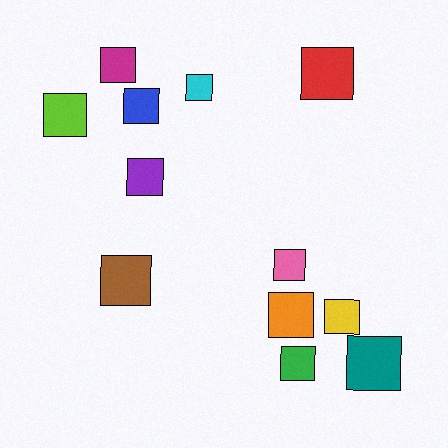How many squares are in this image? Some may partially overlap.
There are 12 squares.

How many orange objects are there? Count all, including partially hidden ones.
There is 1 orange object.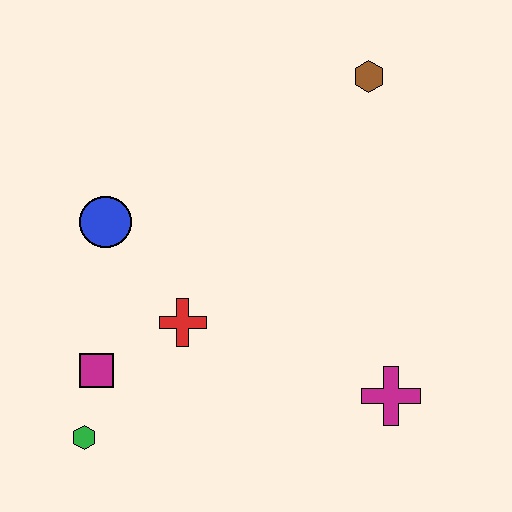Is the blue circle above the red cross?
Yes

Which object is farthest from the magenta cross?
The blue circle is farthest from the magenta cross.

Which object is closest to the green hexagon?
The magenta square is closest to the green hexagon.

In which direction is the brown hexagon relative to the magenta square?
The brown hexagon is above the magenta square.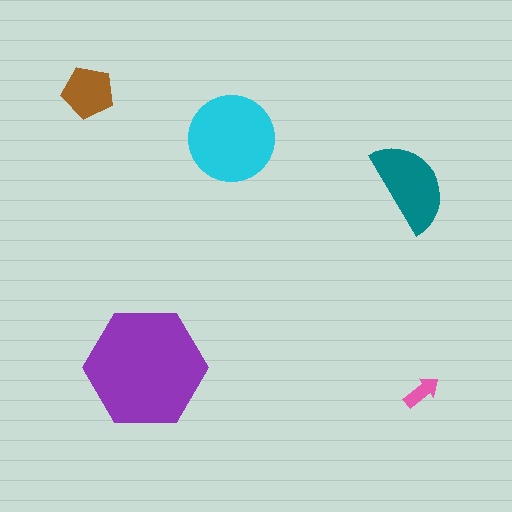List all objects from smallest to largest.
The pink arrow, the brown pentagon, the teal semicircle, the cyan circle, the purple hexagon.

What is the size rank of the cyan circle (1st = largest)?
2nd.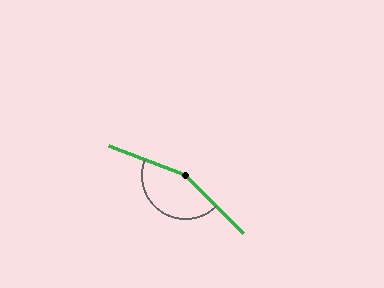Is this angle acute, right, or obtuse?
It is obtuse.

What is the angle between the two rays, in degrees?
Approximately 156 degrees.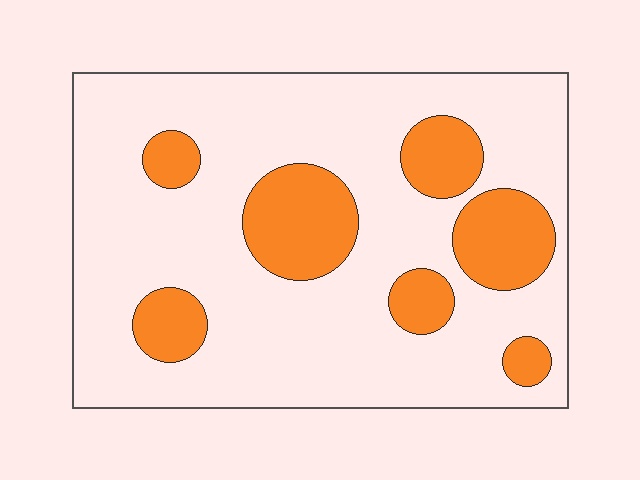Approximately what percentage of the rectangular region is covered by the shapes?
Approximately 20%.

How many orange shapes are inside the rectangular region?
7.